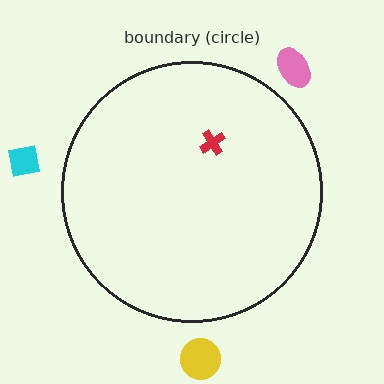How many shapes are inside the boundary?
1 inside, 3 outside.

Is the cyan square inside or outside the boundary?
Outside.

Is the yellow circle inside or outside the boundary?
Outside.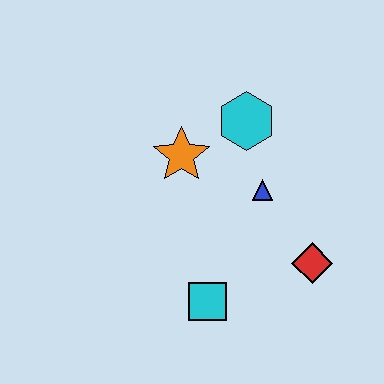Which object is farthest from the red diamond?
The orange star is farthest from the red diamond.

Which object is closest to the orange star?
The cyan hexagon is closest to the orange star.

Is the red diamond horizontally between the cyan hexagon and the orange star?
No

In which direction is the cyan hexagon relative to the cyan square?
The cyan hexagon is above the cyan square.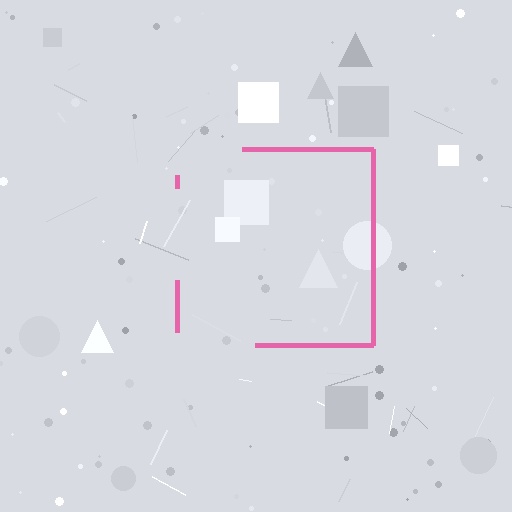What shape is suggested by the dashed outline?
The dashed outline suggests a square.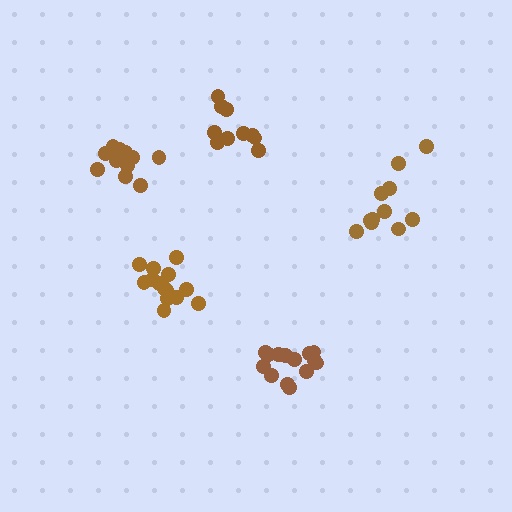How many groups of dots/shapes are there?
There are 5 groups.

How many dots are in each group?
Group 1: 11 dots, Group 2: 10 dots, Group 3: 14 dots, Group 4: 14 dots, Group 5: 12 dots (61 total).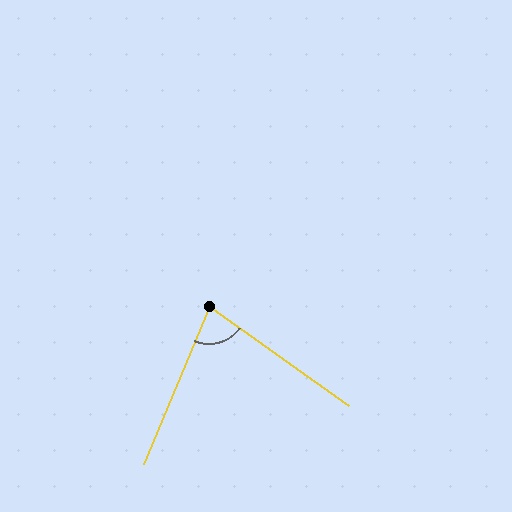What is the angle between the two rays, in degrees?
Approximately 77 degrees.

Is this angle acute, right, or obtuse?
It is acute.